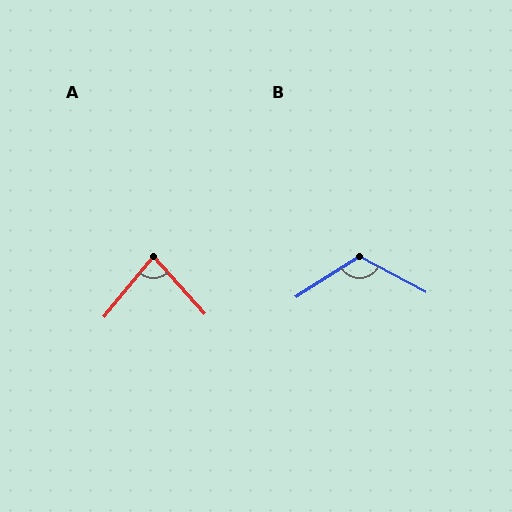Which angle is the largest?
B, at approximately 119 degrees.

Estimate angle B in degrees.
Approximately 119 degrees.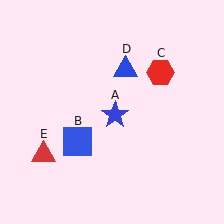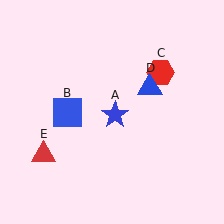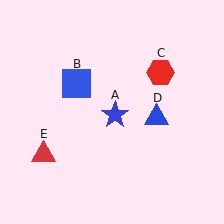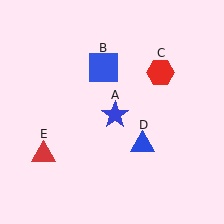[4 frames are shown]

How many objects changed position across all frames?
2 objects changed position: blue square (object B), blue triangle (object D).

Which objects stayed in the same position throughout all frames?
Blue star (object A) and red hexagon (object C) and red triangle (object E) remained stationary.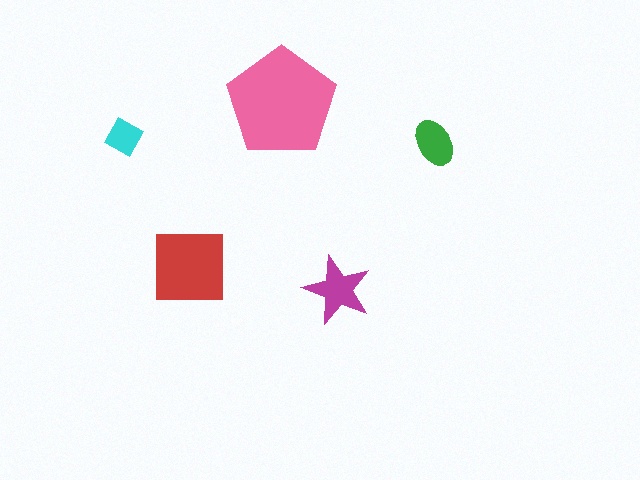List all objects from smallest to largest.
The cyan diamond, the green ellipse, the magenta star, the red square, the pink pentagon.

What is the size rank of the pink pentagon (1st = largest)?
1st.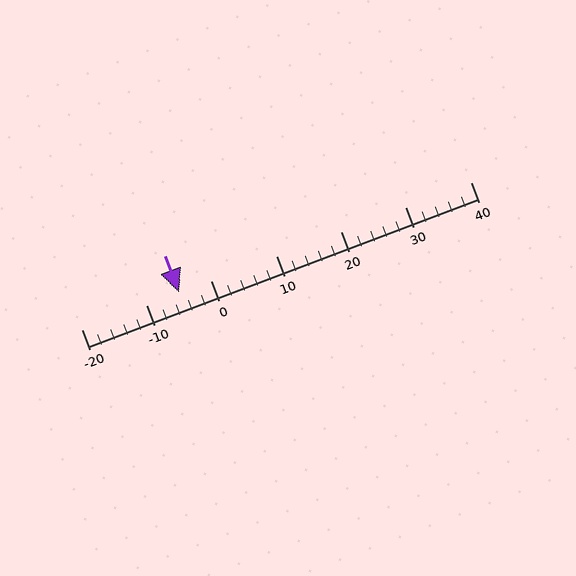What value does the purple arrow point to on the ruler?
The purple arrow points to approximately -5.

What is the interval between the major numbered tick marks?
The major tick marks are spaced 10 units apart.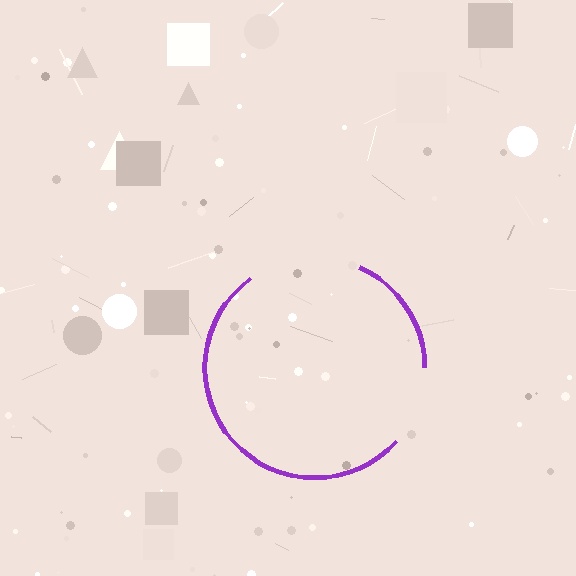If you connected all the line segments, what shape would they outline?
They would outline a circle.